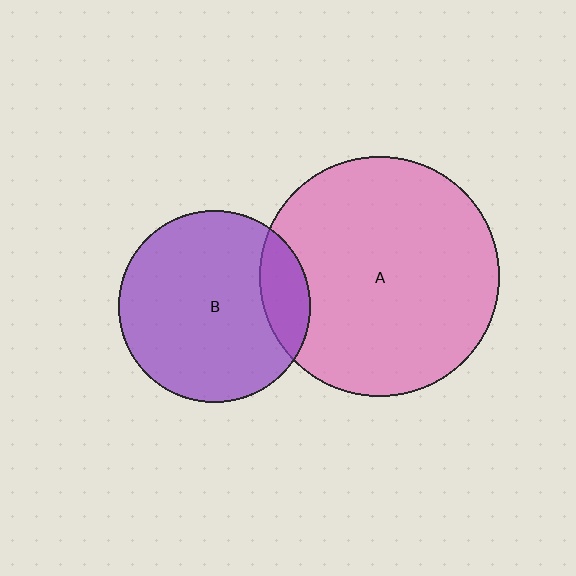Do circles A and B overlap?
Yes.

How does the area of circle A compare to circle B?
Approximately 1.6 times.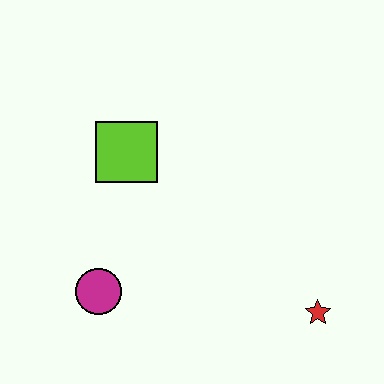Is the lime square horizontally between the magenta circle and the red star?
Yes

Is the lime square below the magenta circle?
No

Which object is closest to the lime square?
The magenta circle is closest to the lime square.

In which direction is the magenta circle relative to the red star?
The magenta circle is to the left of the red star.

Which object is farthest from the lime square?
The red star is farthest from the lime square.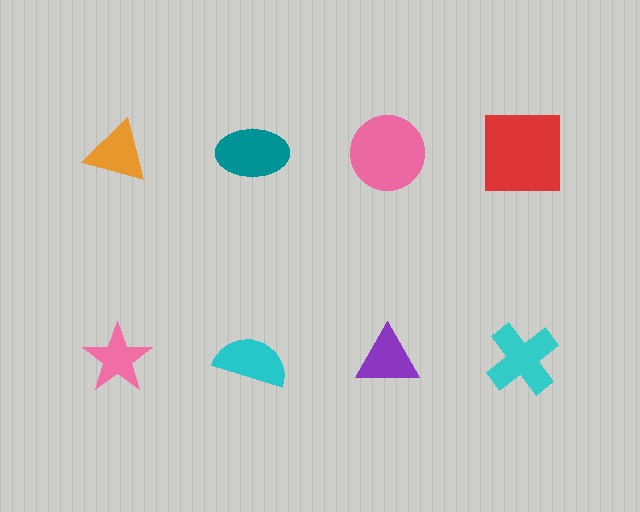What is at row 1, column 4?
A red square.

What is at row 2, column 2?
A cyan semicircle.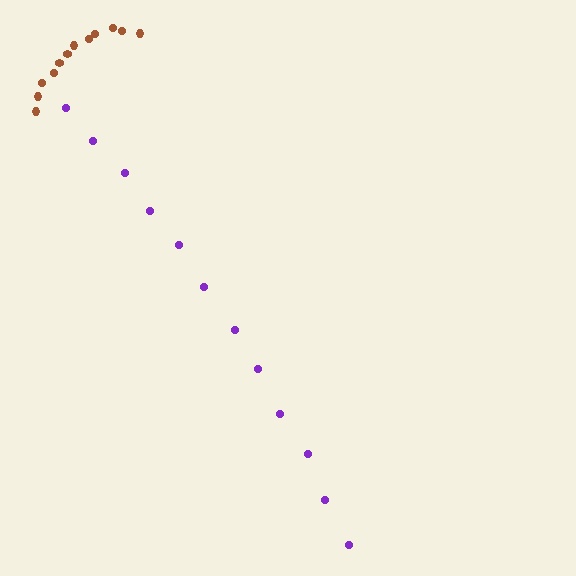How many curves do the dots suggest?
There are 2 distinct paths.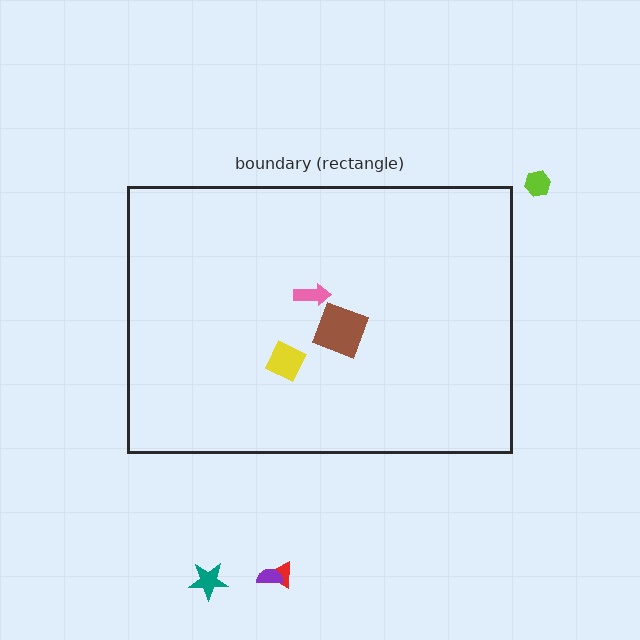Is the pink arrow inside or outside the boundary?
Inside.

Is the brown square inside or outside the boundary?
Inside.